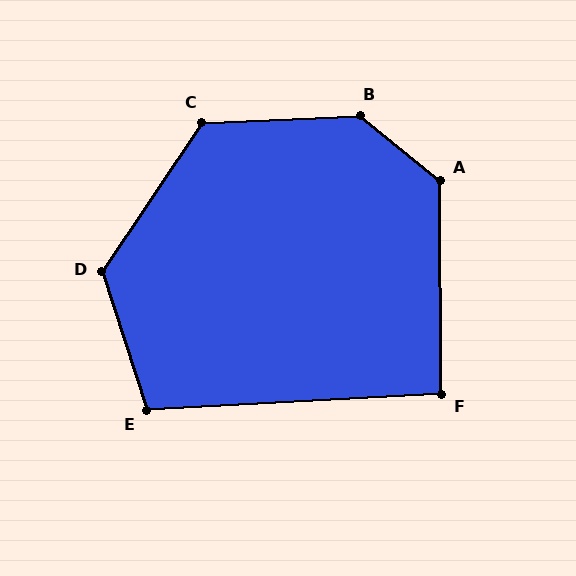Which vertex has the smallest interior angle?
F, at approximately 93 degrees.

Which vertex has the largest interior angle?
B, at approximately 139 degrees.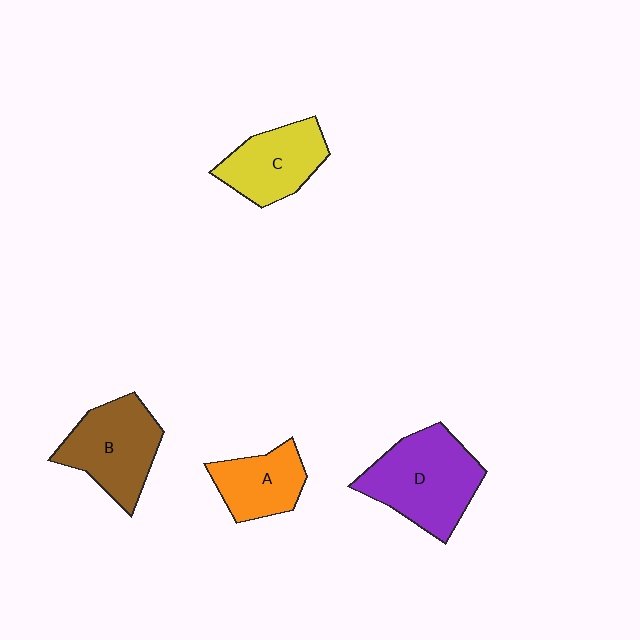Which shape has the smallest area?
Shape A (orange).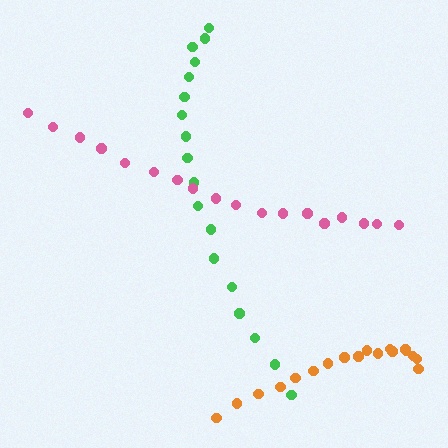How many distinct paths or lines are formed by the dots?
There are 3 distinct paths.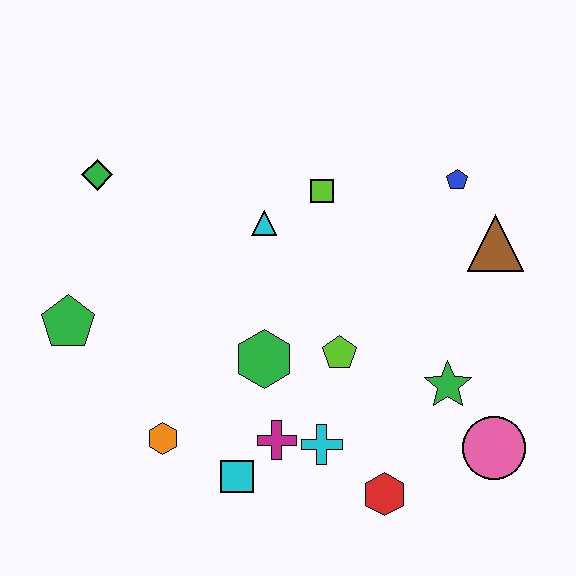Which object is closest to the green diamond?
The green pentagon is closest to the green diamond.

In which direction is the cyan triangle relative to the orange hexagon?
The cyan triangle is above the orange hexagon.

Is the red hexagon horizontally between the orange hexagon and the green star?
Yes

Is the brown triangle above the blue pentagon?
No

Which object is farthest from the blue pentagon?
The green pentagon is farthest from the blue pentagon.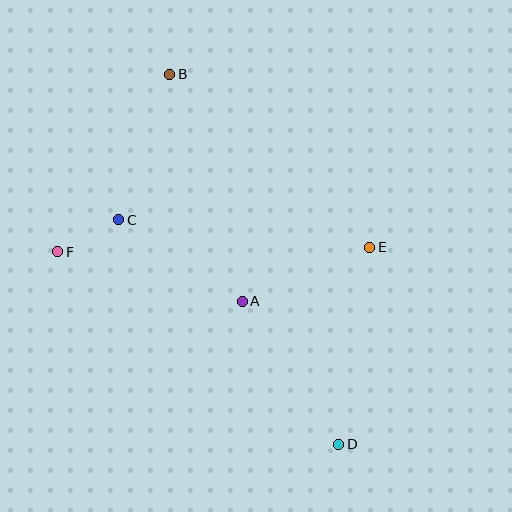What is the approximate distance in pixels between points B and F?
The distance between B and F is approximately 210 pixels.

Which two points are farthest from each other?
Points B and D are farthest from each other.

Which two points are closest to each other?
Points C and F are closest to each other.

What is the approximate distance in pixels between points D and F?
The distance between D and F is approximately 341 pixels.